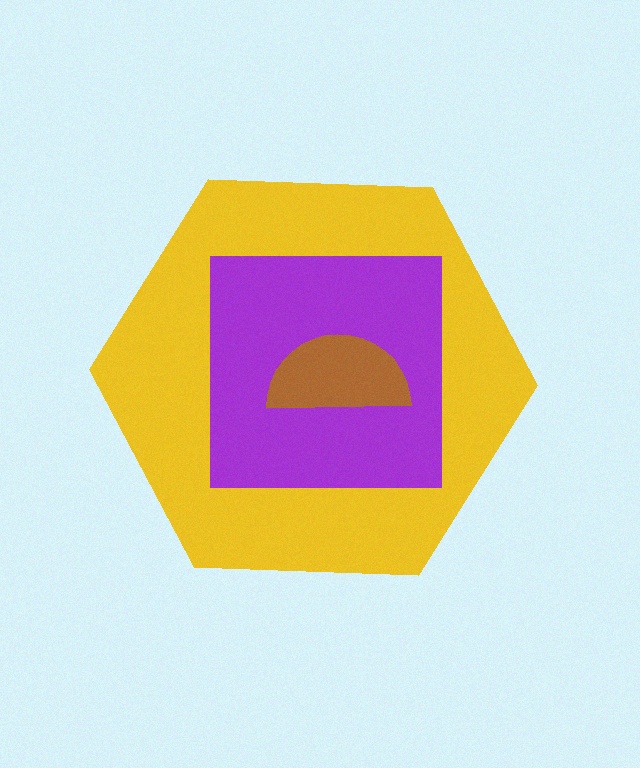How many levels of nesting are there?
3.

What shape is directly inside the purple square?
The brown semicircle.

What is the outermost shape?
The yellow hexagon.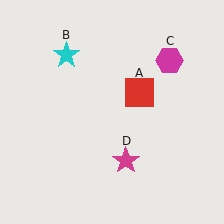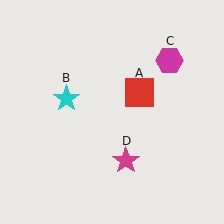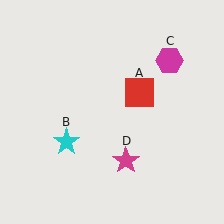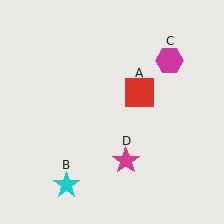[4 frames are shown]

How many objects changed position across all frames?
1 object changed position: cyan star (object B).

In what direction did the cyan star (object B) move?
The cyan star (object B) moved down.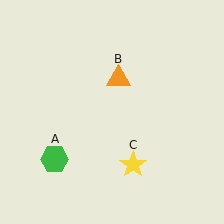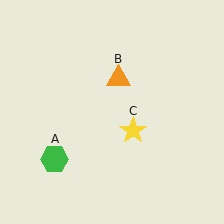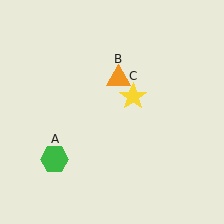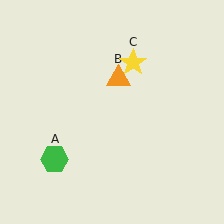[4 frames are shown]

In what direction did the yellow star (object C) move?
The yellow star (object C) moved up.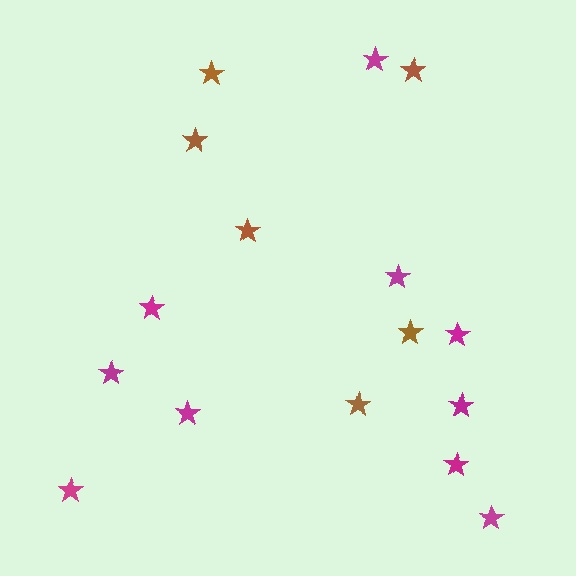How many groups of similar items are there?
There are 2 groups: one group of brown stars (6) and one group of magenta stars (10).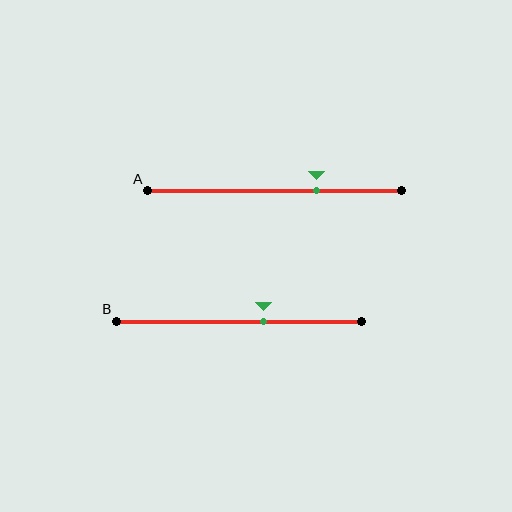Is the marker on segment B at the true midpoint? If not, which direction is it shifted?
No, the marker on segment B is shifted to the right by about 10% of the segment length.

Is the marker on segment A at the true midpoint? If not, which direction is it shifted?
No, the marker on segment A is shifted to the right by about 17% of the segment length.